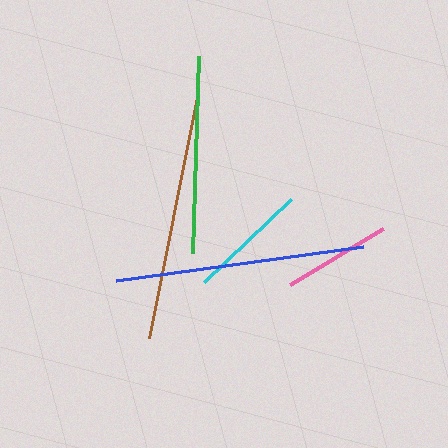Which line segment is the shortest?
The pink line is the shortest at approximately 108 pixels.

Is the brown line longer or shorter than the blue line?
The blue line is longer than the brown line.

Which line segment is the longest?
The blue line is the longest at approximately 250 pixels.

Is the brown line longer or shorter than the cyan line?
The brown line is longer than the cyan line.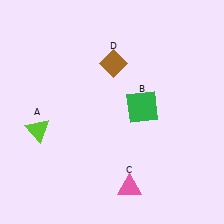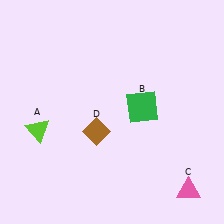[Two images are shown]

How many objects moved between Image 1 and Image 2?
2 objects moved between the two images.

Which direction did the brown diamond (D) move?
The brown diamond (D) moved down.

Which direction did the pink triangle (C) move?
The pink triangle (C) moved right.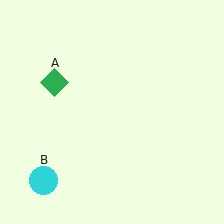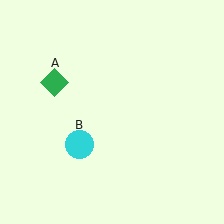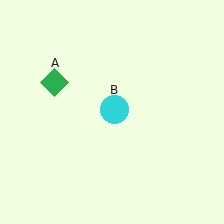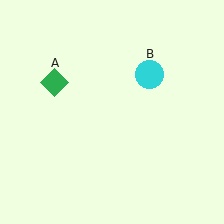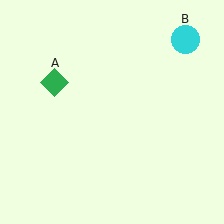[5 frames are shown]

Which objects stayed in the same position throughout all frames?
Green diamond (object A) remained stationary.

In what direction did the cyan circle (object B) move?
The cyan circle (object B) moved up and to the right.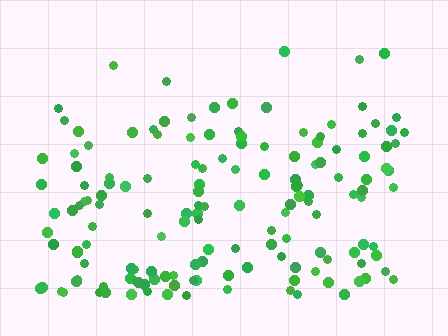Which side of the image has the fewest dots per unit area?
The top.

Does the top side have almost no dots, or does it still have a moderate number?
Still a moderate number, just noticeably fewer than the bottom.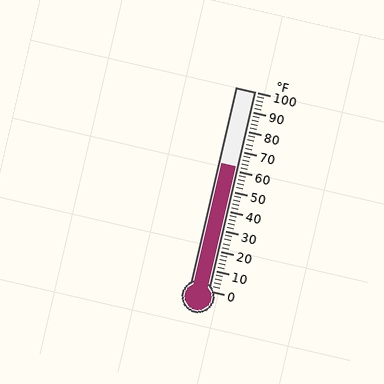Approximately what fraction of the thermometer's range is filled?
The thermometer is filled to approximately 60% of its range.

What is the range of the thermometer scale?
The thermometer scale ranges from 0°F to 100°F.